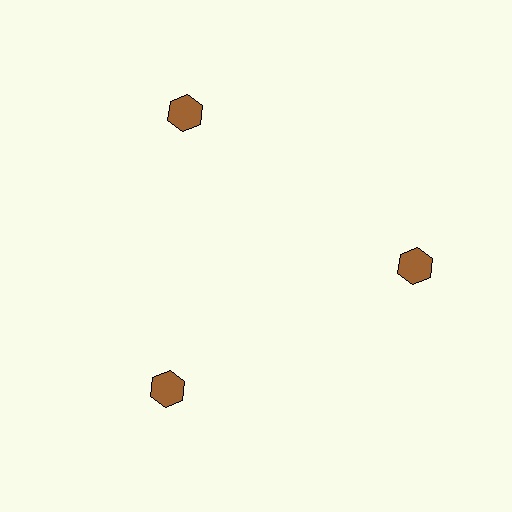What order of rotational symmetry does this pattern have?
This pattern has 3-fold rotational symmetry.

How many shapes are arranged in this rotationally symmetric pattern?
There are 3 shapes, arranged in 3 groups of 1.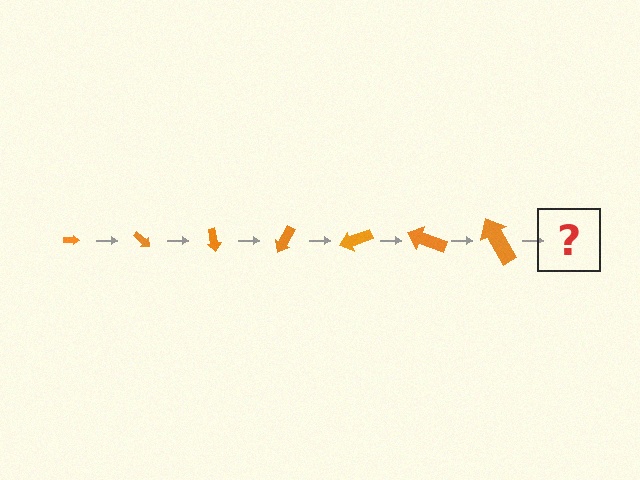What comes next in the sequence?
The next element should be an arrow, larger than the previous one and rotated 280 degrees from the start.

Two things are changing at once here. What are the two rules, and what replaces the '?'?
The two rules are that the arrow grows larger each step and it rotates 40 degrees each step. The '?' should be an arrow, larger than the previous one and rotated 280 degrees from the start.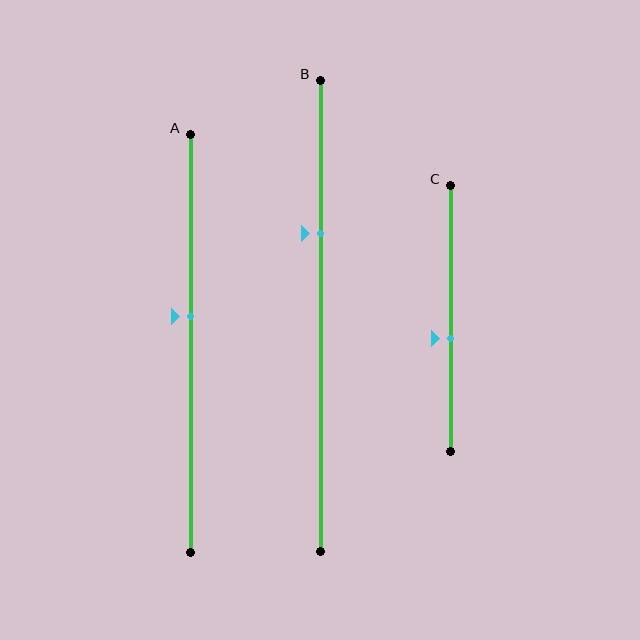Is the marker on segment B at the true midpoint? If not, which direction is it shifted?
No, the marker on segment B is shifted upward by about 17% of the segment length.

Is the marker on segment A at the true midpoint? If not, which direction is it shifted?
No, the marker on segment A is shifted upward by about 6% of the segment length.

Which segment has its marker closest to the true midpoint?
Segment A has its marker closest to the true midpoint.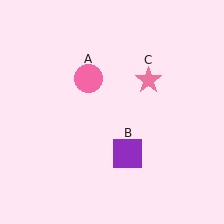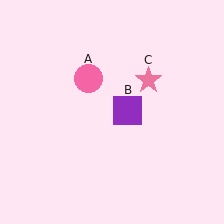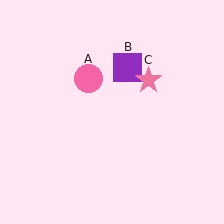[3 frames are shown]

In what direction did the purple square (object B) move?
The purple square (object B) moved up.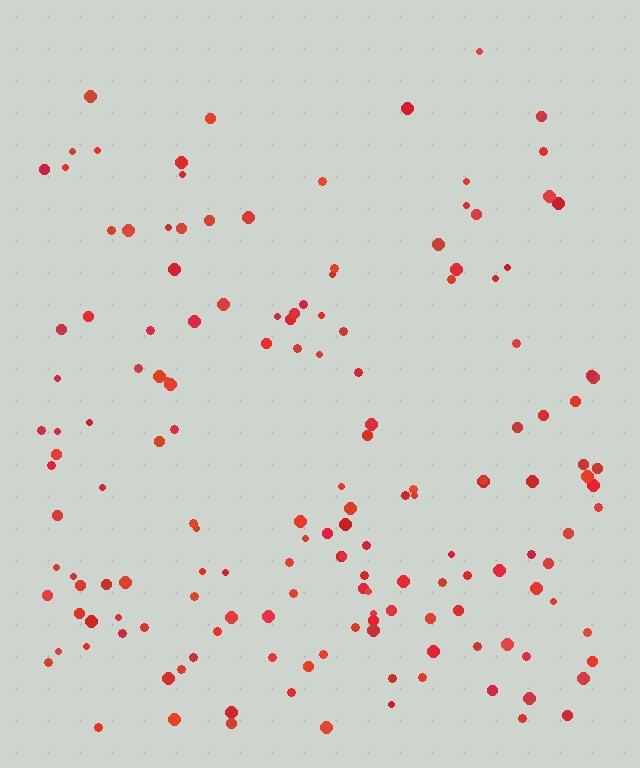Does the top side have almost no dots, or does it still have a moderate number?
Still a moderate number, just noticeably fewer than the bottom.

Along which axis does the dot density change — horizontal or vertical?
Vertical.